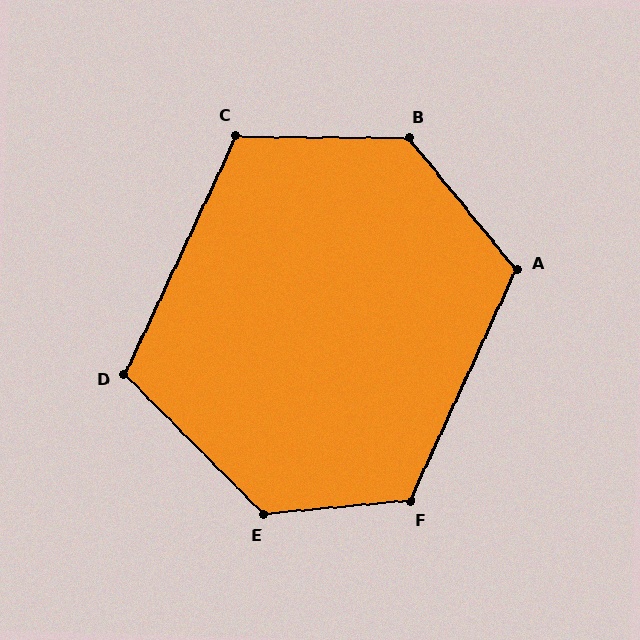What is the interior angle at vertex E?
Approximately 129 degrees (obtuse).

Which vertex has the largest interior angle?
B, at approximately 130 degrees.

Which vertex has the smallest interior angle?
D, at approximately 110 degrees.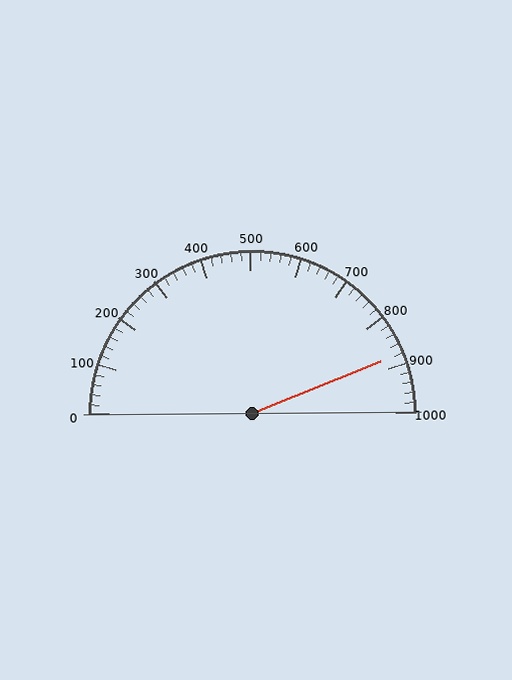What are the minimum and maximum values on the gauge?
The gauge ranges from 0 to 1000.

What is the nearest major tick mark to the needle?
The nearest major tick mark is 900.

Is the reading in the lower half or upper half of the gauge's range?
The reading is in the upper half of the range (0 to 1000).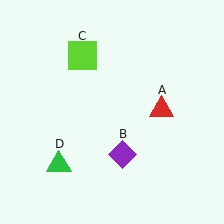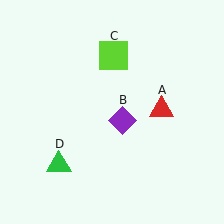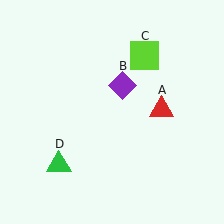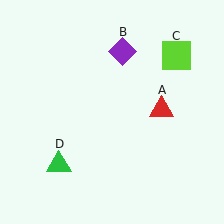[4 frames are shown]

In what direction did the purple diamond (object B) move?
The purple diamond (object B) moved up.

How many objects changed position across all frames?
2 objects changed position: purple diamond (object B), lime square (object C).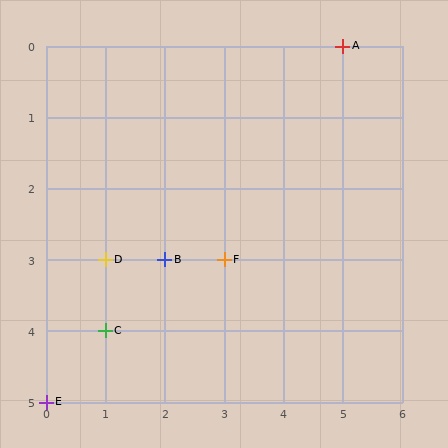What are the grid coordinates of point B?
Point B is at grid coordinates (2, 3).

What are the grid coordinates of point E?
Point E is at grid coordinates (0, 5).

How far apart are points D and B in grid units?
Points D and B are 1 column apart.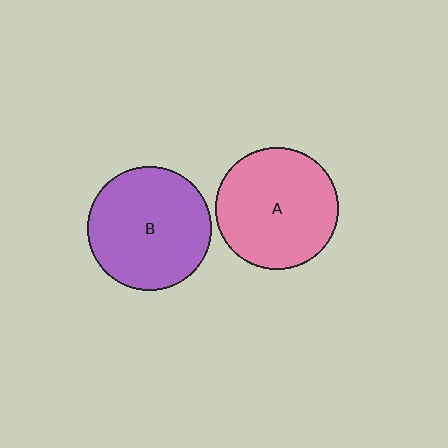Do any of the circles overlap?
No, none of the circles overlap.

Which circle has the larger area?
Circle B (purple).